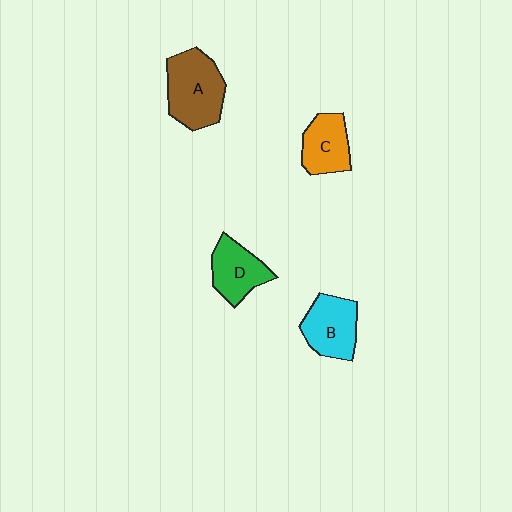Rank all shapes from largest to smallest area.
From largest to smallest: A (brown), B (cyan), D (green), C (orange).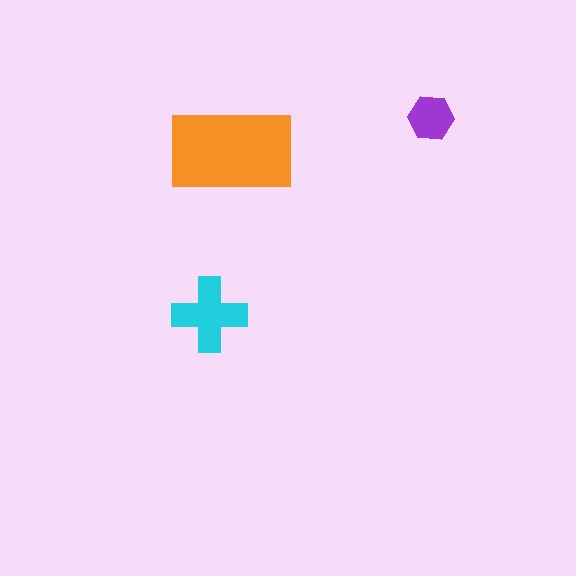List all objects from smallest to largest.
The purple hexagon, the cyan cross, the orange rectangle.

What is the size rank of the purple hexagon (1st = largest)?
3rd.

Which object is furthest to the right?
The purple hexagon is rightmost.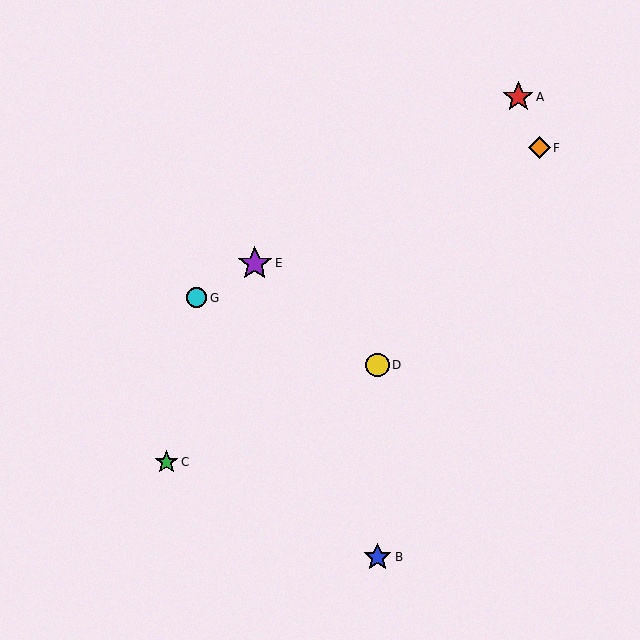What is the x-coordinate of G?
Object G is at x≈197.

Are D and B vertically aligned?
Yes, both are at x≈378.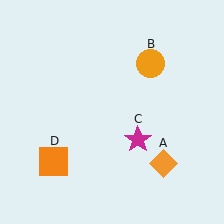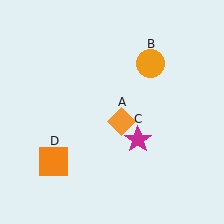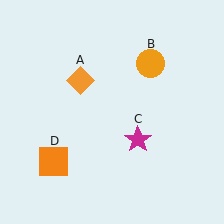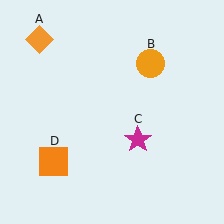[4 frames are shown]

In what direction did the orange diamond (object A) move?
The orange diamond (object A) moved up and to the left.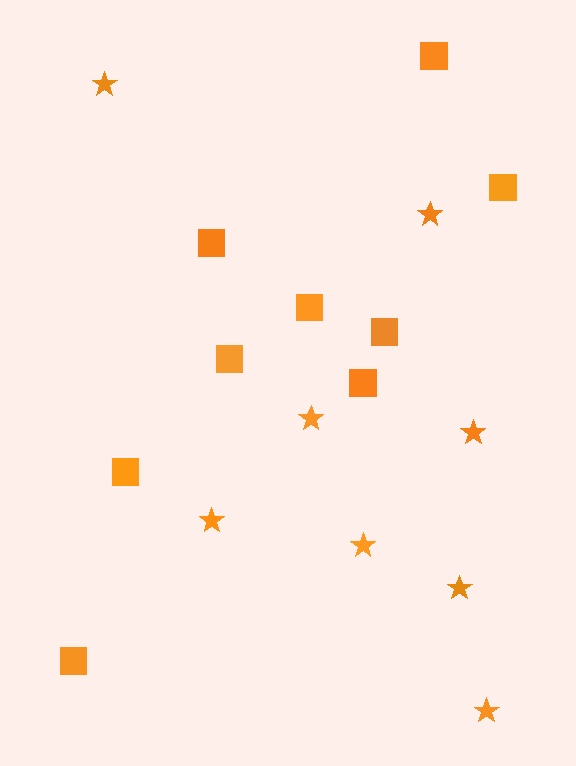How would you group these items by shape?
There are 2 groups: one group of stars (8) and one group of squares (9).